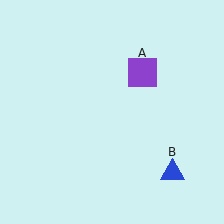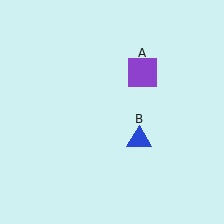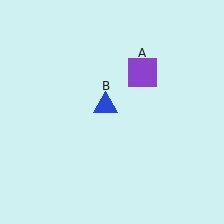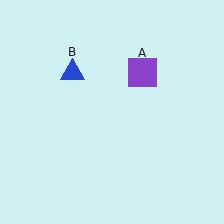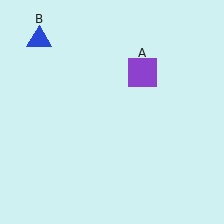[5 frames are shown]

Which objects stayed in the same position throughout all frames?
Purple square (object A) remained stationary.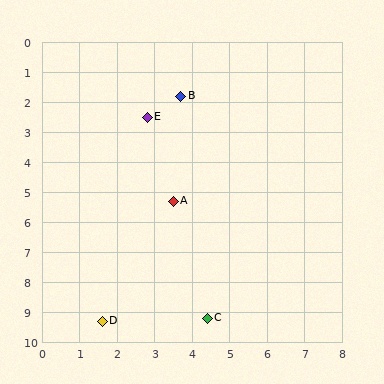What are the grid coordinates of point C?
Point C is at approximately (4.4, 9.2).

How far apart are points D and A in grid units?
Points D and A are about 4.4 grid units apart.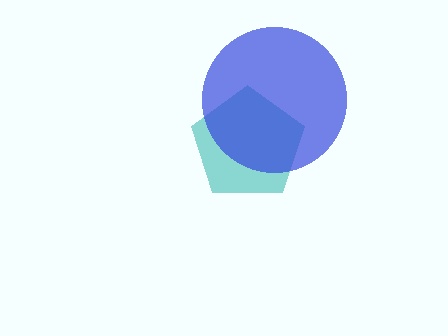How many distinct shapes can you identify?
There are 2 distinct shapes: a teal pentagon, a blue circle.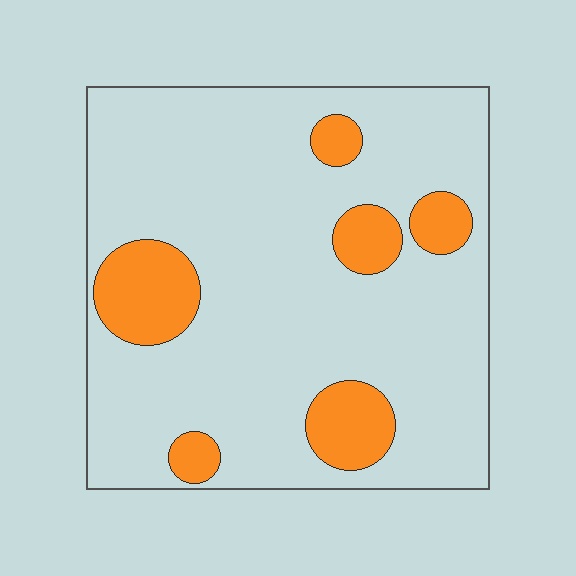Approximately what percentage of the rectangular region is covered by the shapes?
Approximately 15%.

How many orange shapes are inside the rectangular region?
6.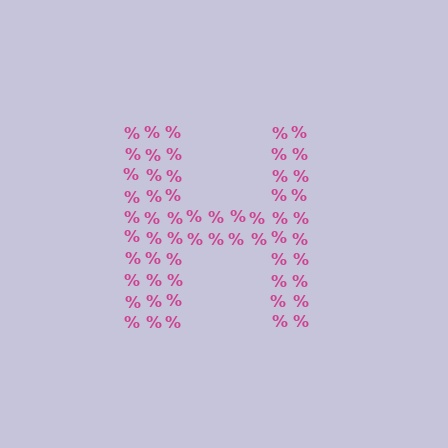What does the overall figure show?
The overall figure shows the letter H.